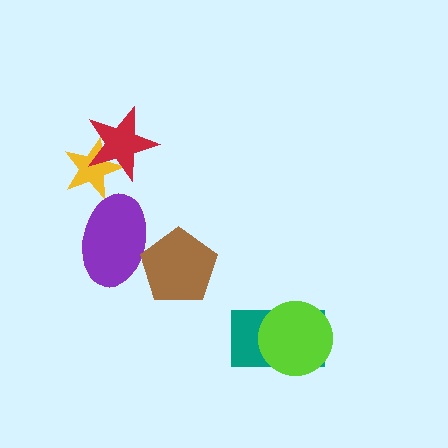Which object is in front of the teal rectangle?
The lime circle is in front of the teal rectangle.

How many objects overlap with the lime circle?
1 object overlaps with the lime circle.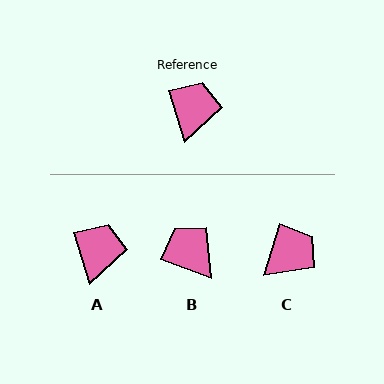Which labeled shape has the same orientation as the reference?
A.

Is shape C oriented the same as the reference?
No, it is off by about 34 degrees.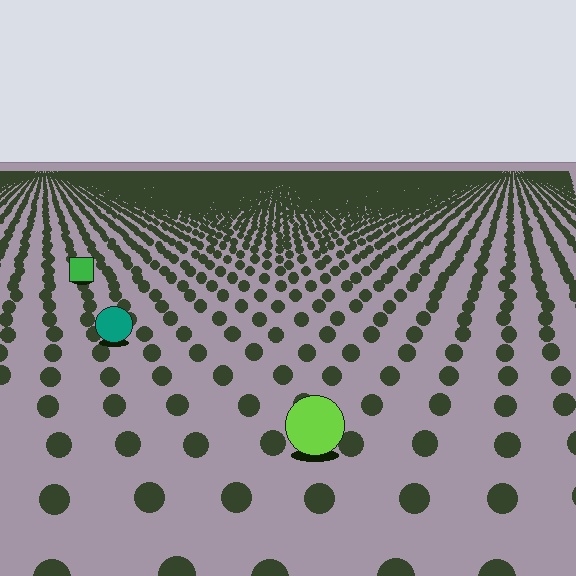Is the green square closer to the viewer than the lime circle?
No. The lime circle is closer — you can tell from the texture gradient: the ground texture is coarser near it.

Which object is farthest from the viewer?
The green square is farthest from the viewer. It appears smaller and the ground texture around it is denser.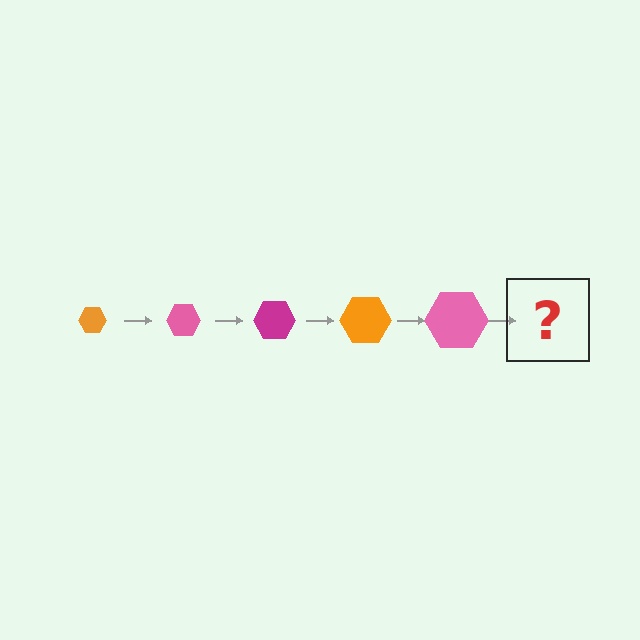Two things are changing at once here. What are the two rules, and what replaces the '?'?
The two rules are that the hexagon grows larger each step and the color cycles through orange, pink, and magenta. The '?' should be a magenta hexagon, larger than the previous one.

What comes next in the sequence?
The next element should be a magenta hexagon, larger than the previous one.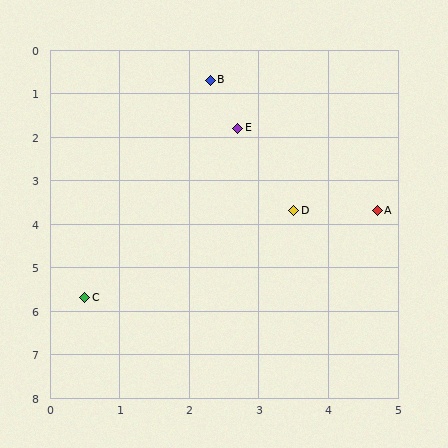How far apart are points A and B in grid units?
Points A and B are about 3.8 grid units apart.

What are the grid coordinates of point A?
Point A is at approximately (4.7, 3.7).